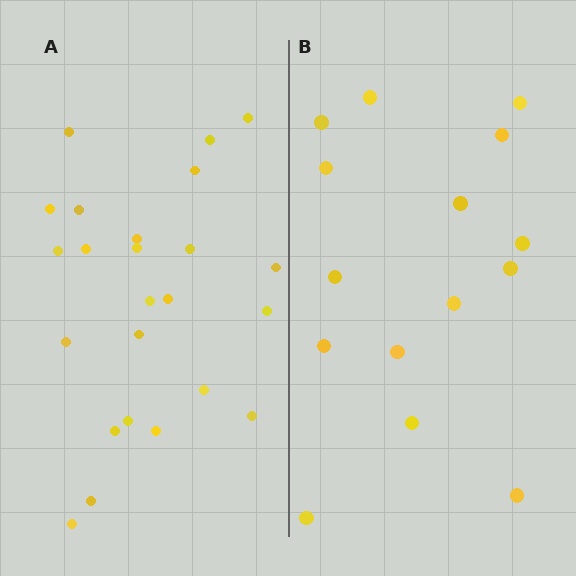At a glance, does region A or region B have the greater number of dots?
Region A (the left region) has more dots.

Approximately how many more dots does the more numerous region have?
Region A has roughly 8 or so more dots than region B.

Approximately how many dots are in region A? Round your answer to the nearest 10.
About 20 dots. (The exact count is 24, which rounds to 20.)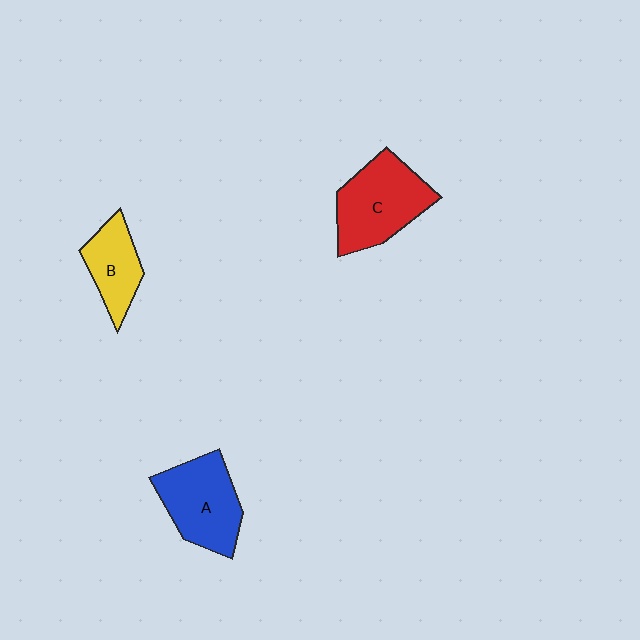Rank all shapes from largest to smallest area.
From largest to smallest: C (red), A (blue), B (yellow).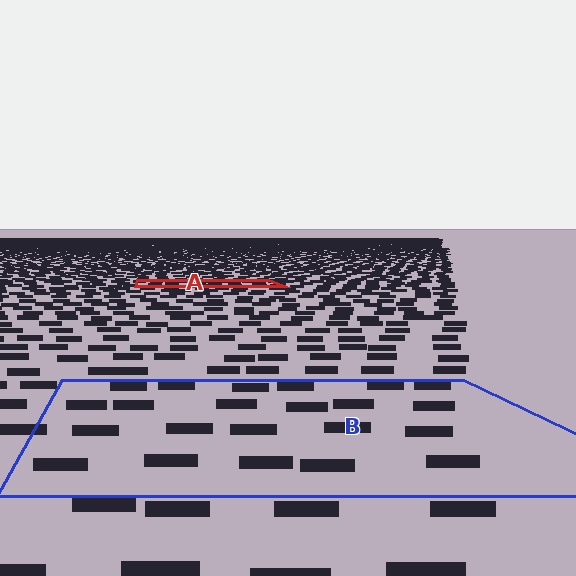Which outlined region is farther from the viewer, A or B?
Region A is farther from the viewer — the texture elements inside it appear smaller and more densely packed.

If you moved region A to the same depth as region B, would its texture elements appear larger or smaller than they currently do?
They would appear larger. At a closer depth, the same texture elements are projected at a bigger on-screen size.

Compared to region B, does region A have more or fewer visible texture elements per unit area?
Region A has more texture elements per unit area — they are packed more densely because it is farther away.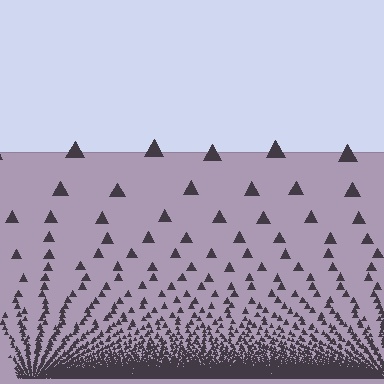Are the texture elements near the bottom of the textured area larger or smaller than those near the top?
Smaller. The gradient is inverted — elements near the bottom are smaller and denser.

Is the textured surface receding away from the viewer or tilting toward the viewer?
The surface appears to tilt toward the viewer. Texture elements get larger and sparser toward the top.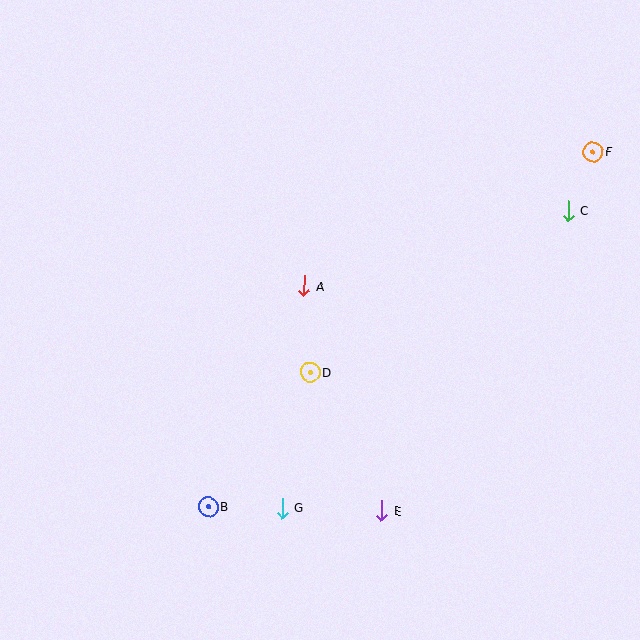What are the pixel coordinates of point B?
Point B is at (208, 507).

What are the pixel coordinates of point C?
Point C is at (568, 211).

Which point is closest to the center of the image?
Point A at (304, 286) is closest to the center.